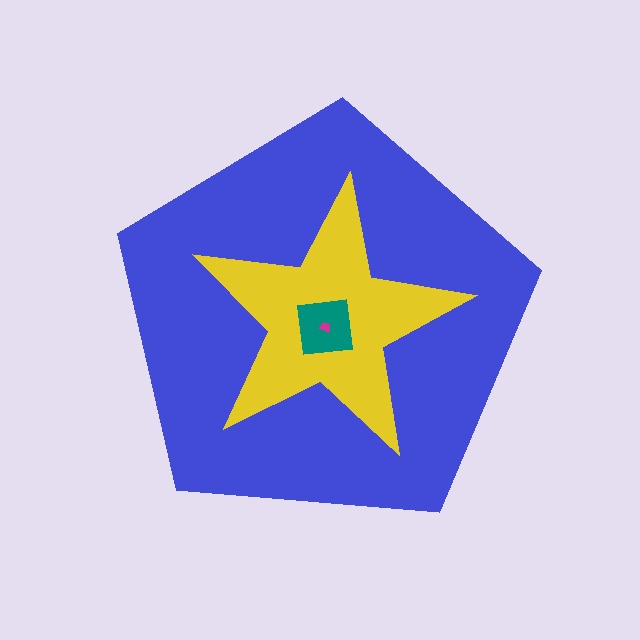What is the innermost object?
The magenta trapezoid.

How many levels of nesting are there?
4.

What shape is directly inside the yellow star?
The teal square.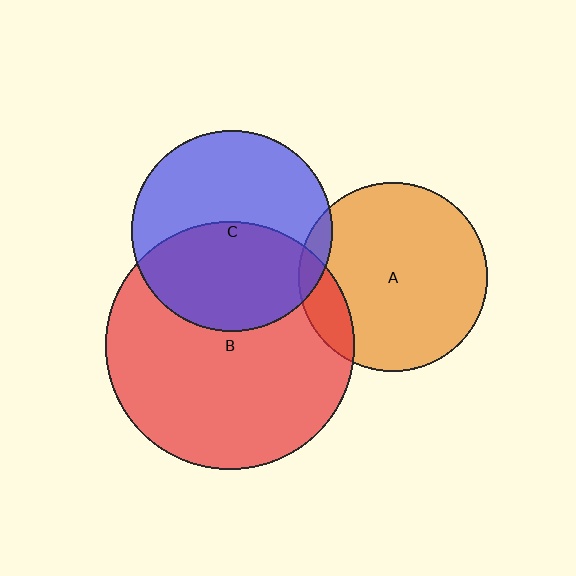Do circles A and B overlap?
Yes.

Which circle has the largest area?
Circle B (red).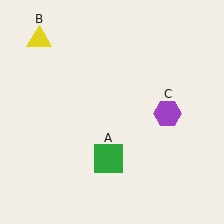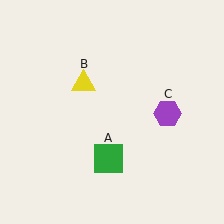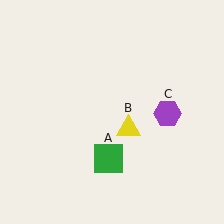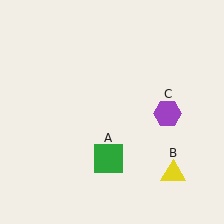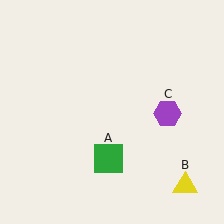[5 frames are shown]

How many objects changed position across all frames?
1 object changed position: yellow triangle (object B).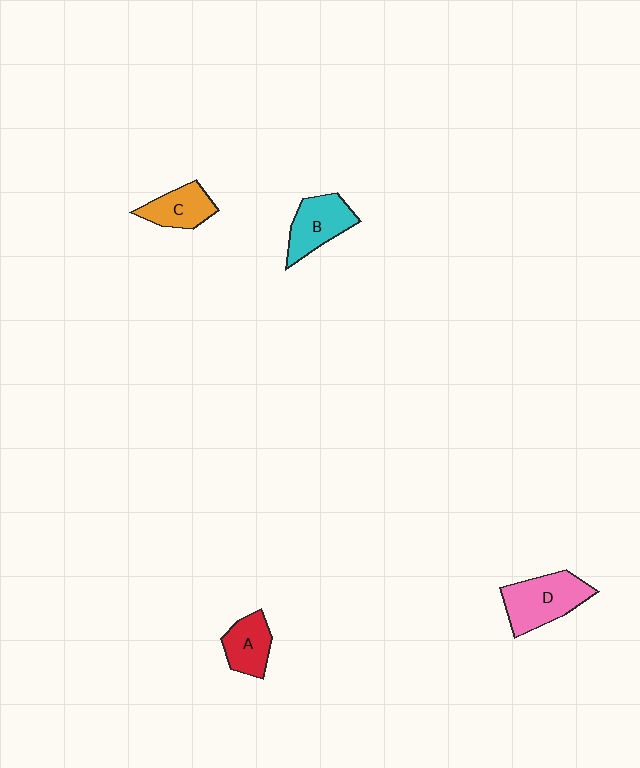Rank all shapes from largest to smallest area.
From largest to smallest: D (pink), B (cyan), C (orange), A (red).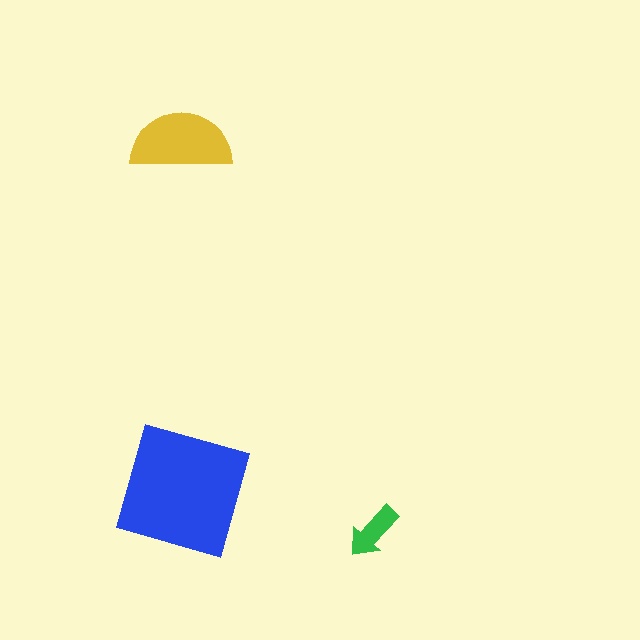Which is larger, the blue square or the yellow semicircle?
The blue square.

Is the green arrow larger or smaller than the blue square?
Smaller.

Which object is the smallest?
The green arrow.